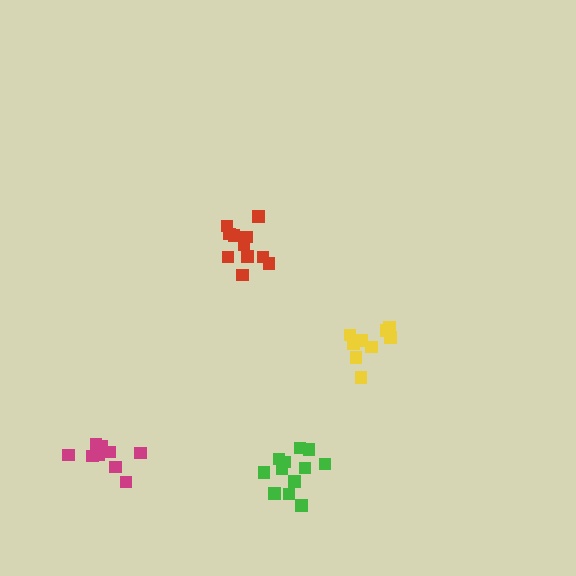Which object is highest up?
The red cluster is topmost.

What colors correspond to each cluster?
The clusters are colored: red, yellow, magenta, green.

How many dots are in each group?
Group 1: 11 dots, Group 2: 9 dots, Group 3: 9 dots, Group 4: 12 dots (41 total).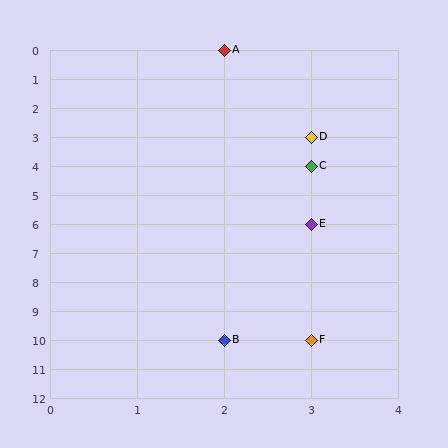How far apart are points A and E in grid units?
Points A and E are 1 column and 6 rows apart (about 6.1 grid units diagonally).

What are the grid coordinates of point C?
Point C is at grid coordinates (3, 4).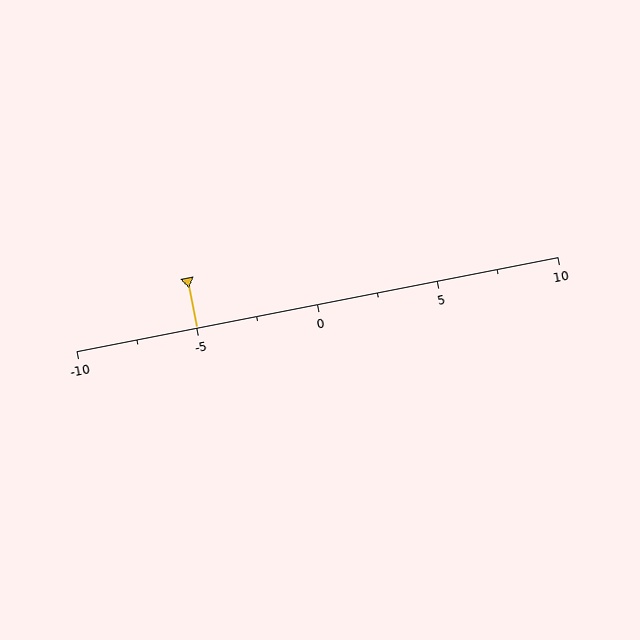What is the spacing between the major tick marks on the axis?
The major ticks are spaced 5 apart.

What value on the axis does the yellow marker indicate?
The marker indicates approximately -5.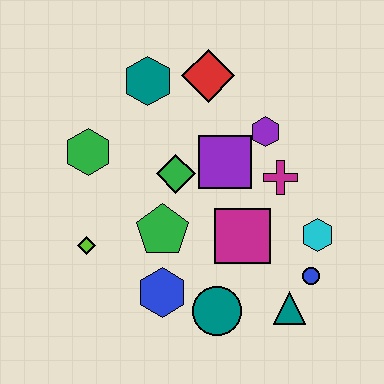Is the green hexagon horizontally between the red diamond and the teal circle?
No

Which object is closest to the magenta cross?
The purple hexagon is closest to the magenta cross.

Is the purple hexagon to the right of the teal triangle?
No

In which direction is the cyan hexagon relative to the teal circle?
The cyan hexagon is to the right of the teal circle.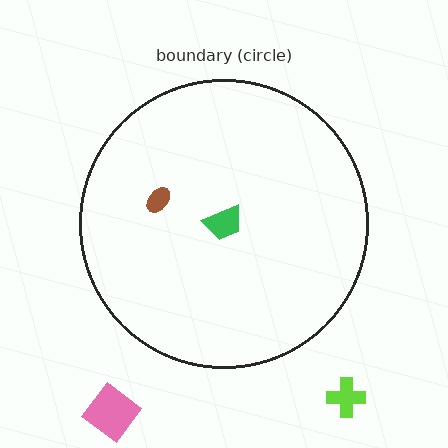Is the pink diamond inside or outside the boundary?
Outside.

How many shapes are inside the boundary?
2 inside, 2 outside.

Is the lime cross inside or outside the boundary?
Outside.